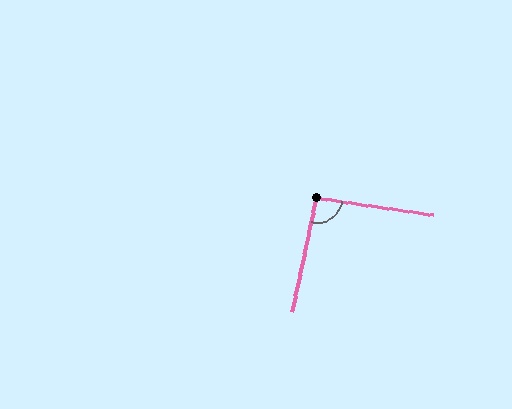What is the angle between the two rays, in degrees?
Approximately 93 degrees.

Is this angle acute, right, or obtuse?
It is approximately a right angle.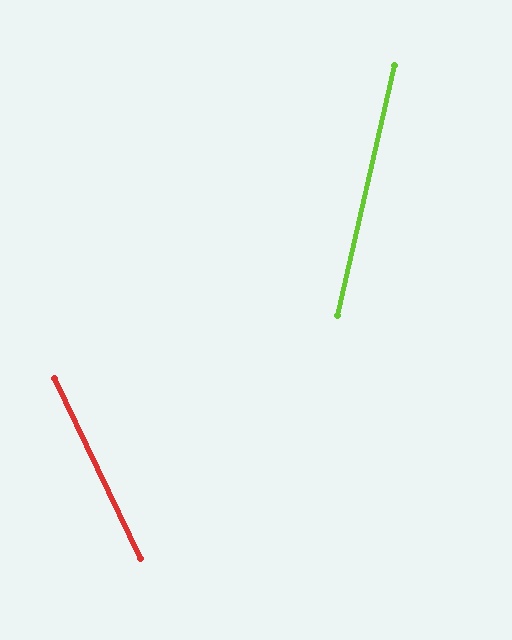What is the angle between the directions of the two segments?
Approximately 38 degrees.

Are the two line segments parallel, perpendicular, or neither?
Neither parallel nor perpendicular — they differ by about 38°.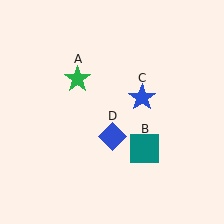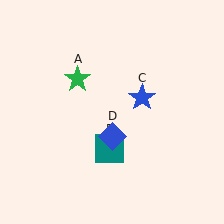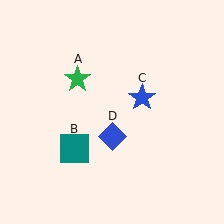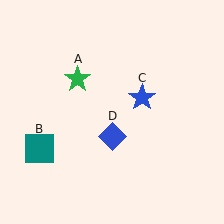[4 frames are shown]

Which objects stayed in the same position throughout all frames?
Green star (object A) and blue star (object C) and blue diamond (object D) remained stationary.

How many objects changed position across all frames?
1 object changed position: teal square (object B).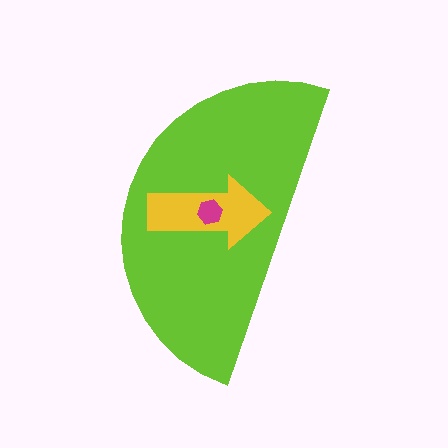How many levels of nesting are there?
3.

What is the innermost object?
The magenta hexagon.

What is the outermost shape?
The lime semicircle.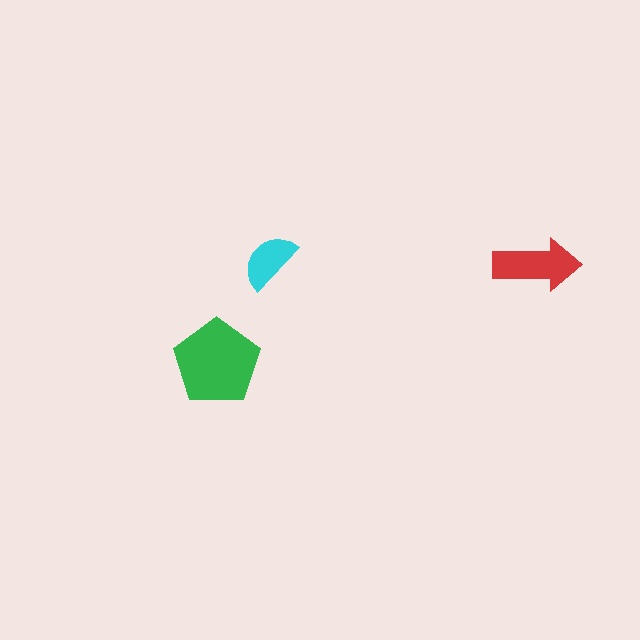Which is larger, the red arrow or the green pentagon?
The green pentagon.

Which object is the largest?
The green pentagon.